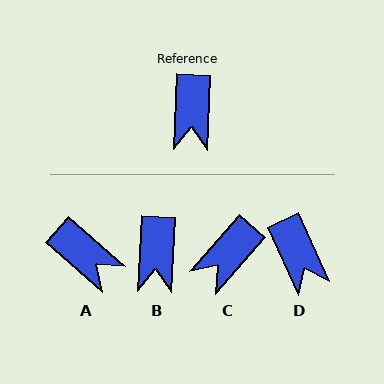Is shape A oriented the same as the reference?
No, it is off by about 51 degrees.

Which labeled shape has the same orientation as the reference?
B.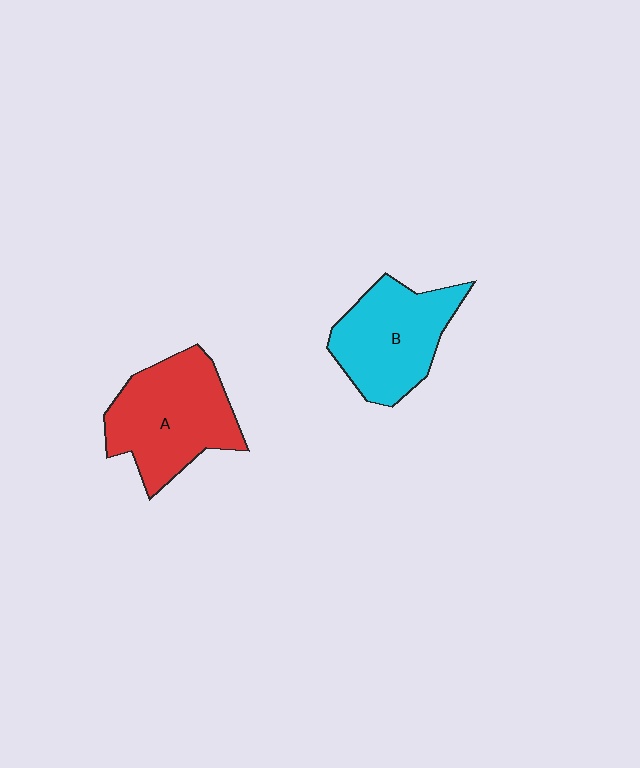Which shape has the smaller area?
Shape B (cyan).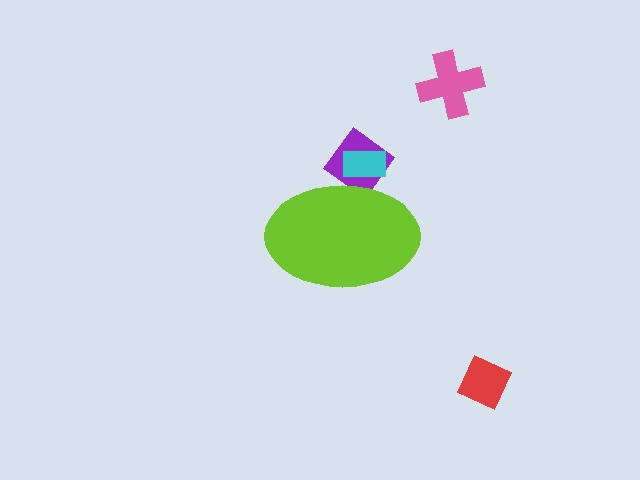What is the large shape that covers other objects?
A lime ellipse.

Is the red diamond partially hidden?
No, the red diamond is fully visible.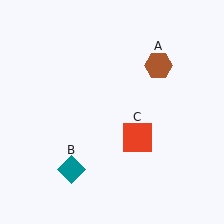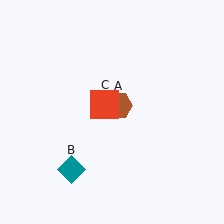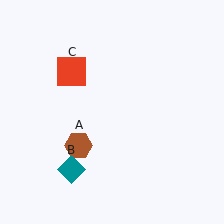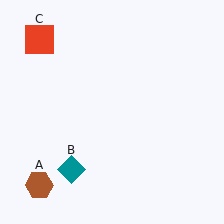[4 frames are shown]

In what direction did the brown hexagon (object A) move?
The brown hexagon (object A) moved down and to the left.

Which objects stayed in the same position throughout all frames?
Teal diamond (object B) remained stationary.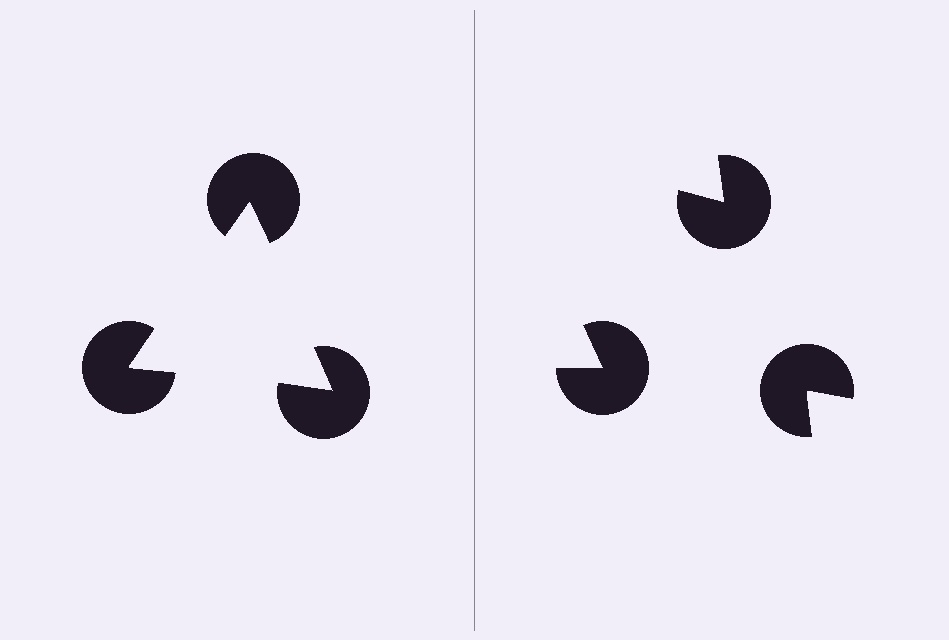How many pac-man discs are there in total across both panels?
6 — 3 on each side.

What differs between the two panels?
The pac-man discs are positioned identically on both sides; only the wedge orientations differ. On the left they align to a triangle; on the right they are misaligned.